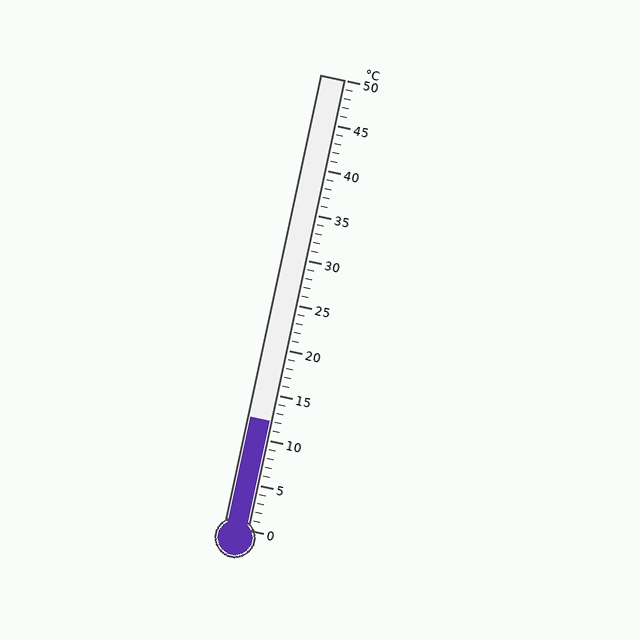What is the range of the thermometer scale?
The thermometer scale ranges from 0°C to 50°C.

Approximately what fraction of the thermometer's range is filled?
The thermometer is filled to approximately 25% of its range.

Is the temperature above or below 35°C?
The temperature is below 35°C.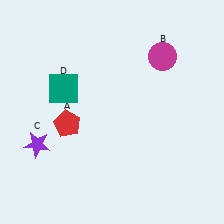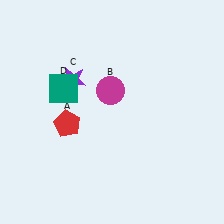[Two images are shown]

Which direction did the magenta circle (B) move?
The magenta circle (B) moved left.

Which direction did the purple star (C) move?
The purple star (C) moved up.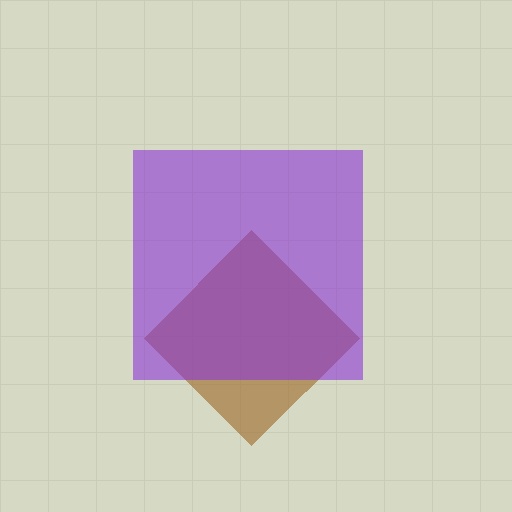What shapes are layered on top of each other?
The layered shapes are: a brown diamond, a purple square.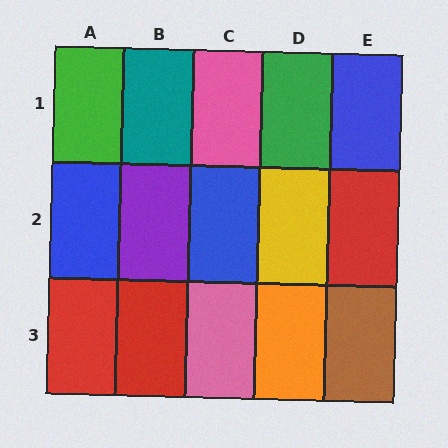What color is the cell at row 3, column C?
Pink.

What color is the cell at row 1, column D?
Green.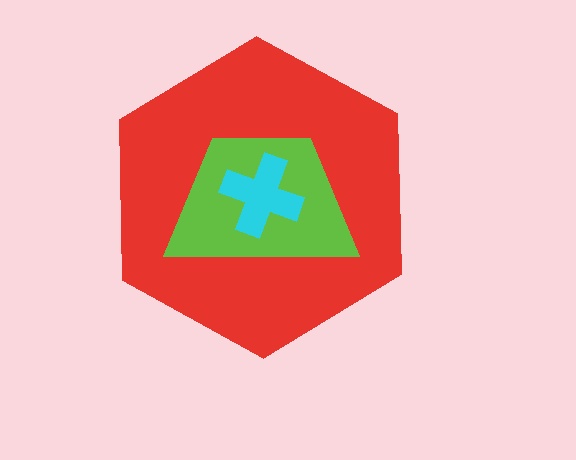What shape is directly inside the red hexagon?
The lime trapezoid.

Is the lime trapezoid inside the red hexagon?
Yes.